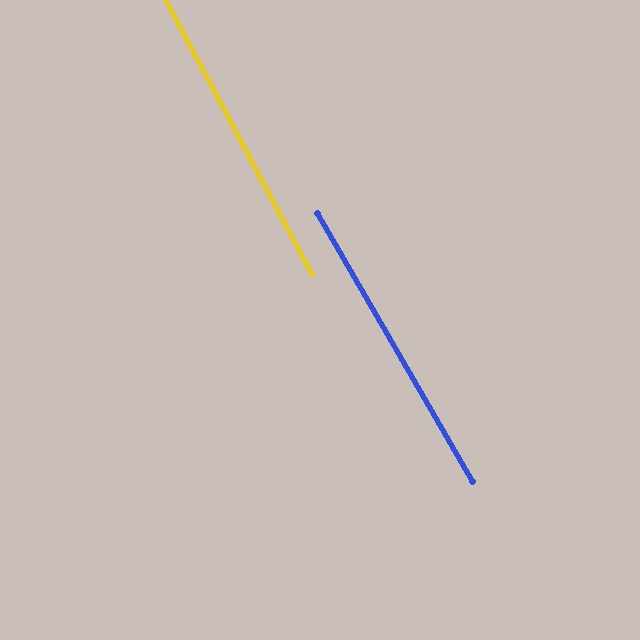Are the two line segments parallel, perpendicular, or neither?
Parallel — their directions differ by only 1.8°.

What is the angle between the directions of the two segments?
Approximately 2 degrees.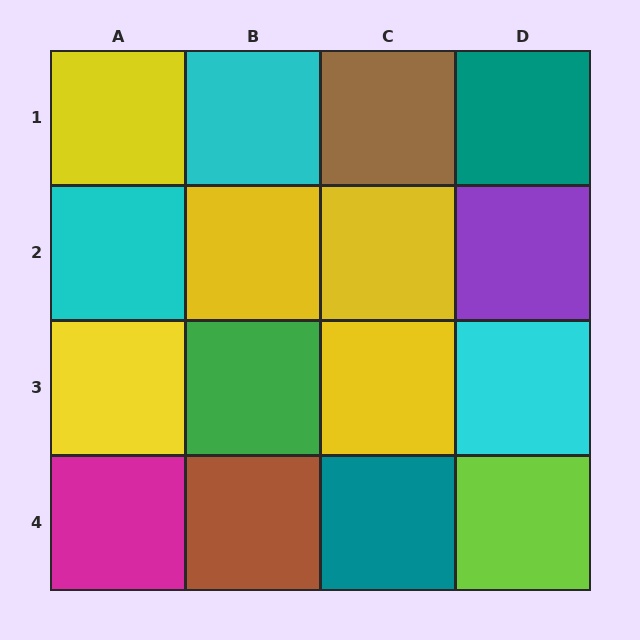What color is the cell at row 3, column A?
Yellow.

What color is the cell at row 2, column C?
Yellow.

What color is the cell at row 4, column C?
Teal.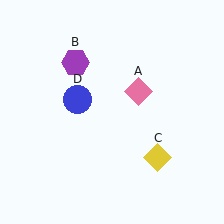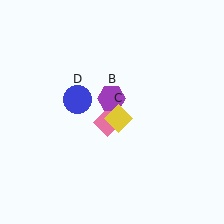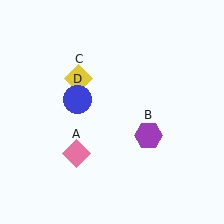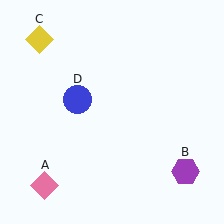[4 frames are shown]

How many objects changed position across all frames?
3 objects changed position: pink diamond (object A), purple hexagon (object B), yellow diamond (object C).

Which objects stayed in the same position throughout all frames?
Blue circle (object D) remained stationary.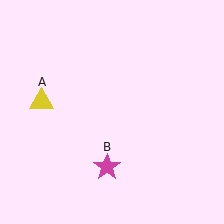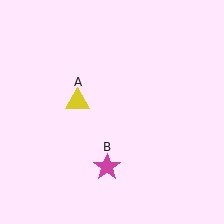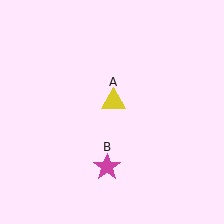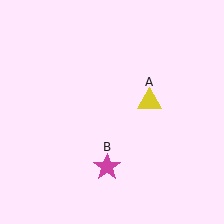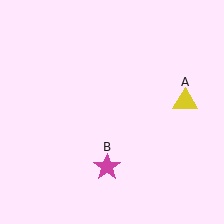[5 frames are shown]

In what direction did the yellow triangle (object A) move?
The yellow triangle (object A) moved right.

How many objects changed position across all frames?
1 object changed position: yellow triangle (object A).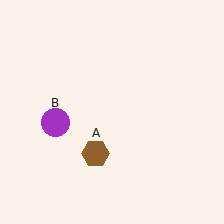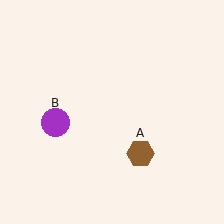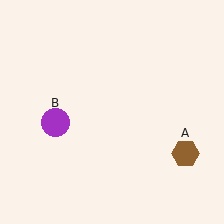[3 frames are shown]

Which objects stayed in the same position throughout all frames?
Purple circle (object B) remained stationary.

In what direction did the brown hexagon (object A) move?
The brown hexagon (object A) moved right.